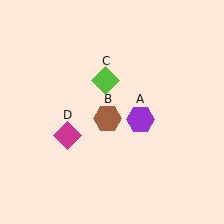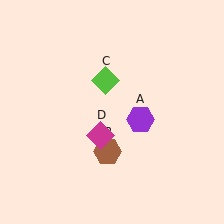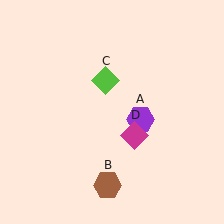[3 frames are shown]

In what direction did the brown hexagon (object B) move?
The brown hexagon (object B) moved down.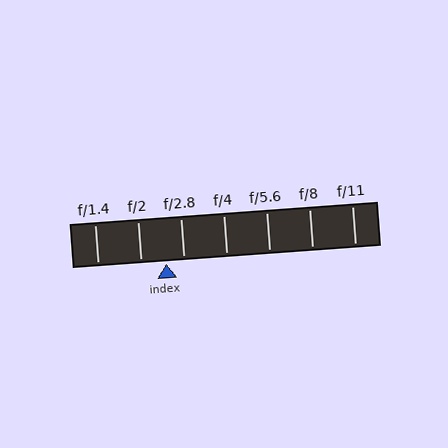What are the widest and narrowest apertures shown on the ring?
The widest aperture shown is f/1.4 and the narrowest is f/11.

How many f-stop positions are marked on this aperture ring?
There are 7 f-stop positions marked.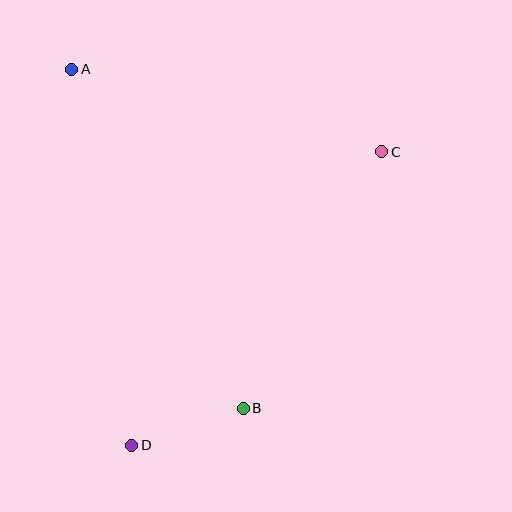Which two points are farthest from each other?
Points C and D are farthest from each other.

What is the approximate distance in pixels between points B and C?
The distance between B and C is approximately 292 pixels.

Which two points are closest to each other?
Points B and D are closest to each other.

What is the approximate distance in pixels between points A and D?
The distance between A and D is approximately 381 pixels.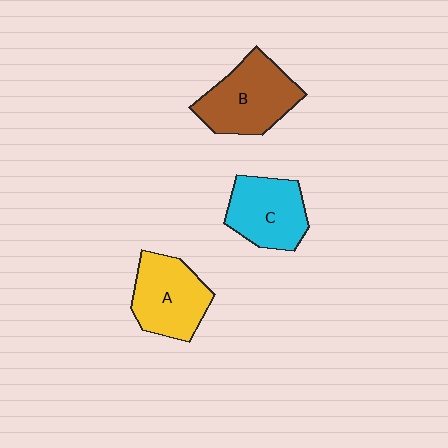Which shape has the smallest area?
Shape C (cyan).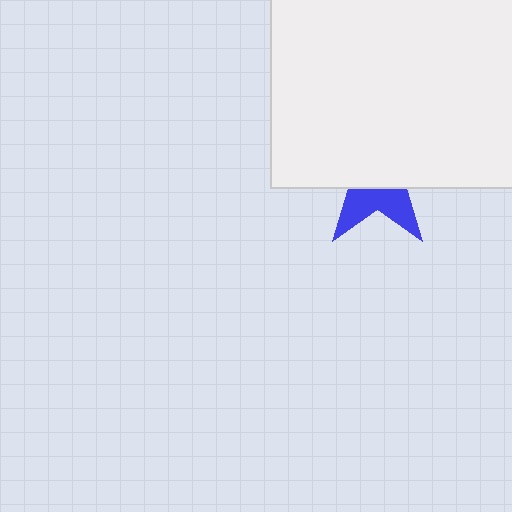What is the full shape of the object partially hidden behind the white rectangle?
The partially hidden object is a blue star.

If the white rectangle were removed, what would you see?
You would see the complete blue star.